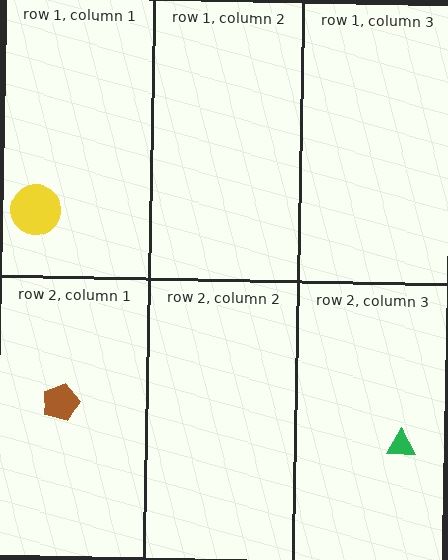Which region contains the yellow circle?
The row 1, column 1 region.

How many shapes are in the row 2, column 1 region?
1.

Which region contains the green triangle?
The row 2, column 3 region.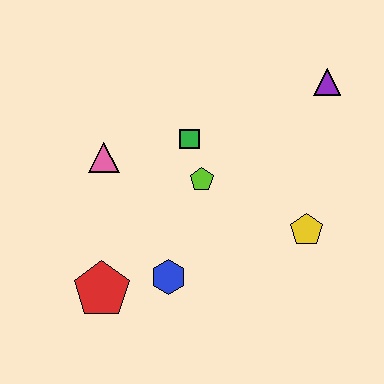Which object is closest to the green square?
The lime pentagon is closest to the green square.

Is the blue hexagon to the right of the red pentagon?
Yes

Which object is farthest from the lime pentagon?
The purple triangle is farthest from the lime pentagon.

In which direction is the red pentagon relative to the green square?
The red pentagon is below the green square.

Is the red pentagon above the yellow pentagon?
No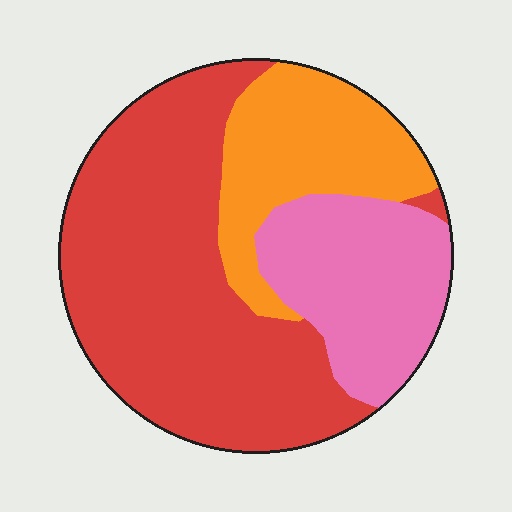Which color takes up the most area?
Red, at roughly 55%.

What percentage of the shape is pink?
Pink covers around 25% of the shape.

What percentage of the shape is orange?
Orange covers 22% of the shape.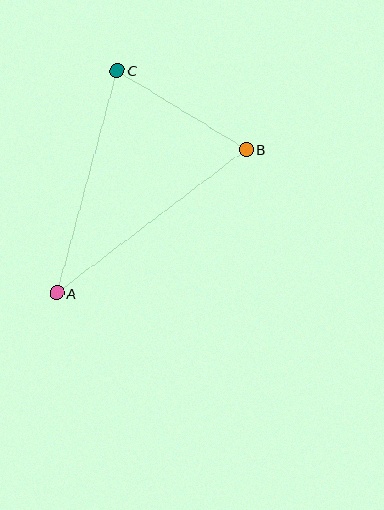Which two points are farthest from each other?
Points A and B are farthest from each other.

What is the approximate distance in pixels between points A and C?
The distance between A and C is approximately 230 pixels.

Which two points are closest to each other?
Points B and C are closest to each other.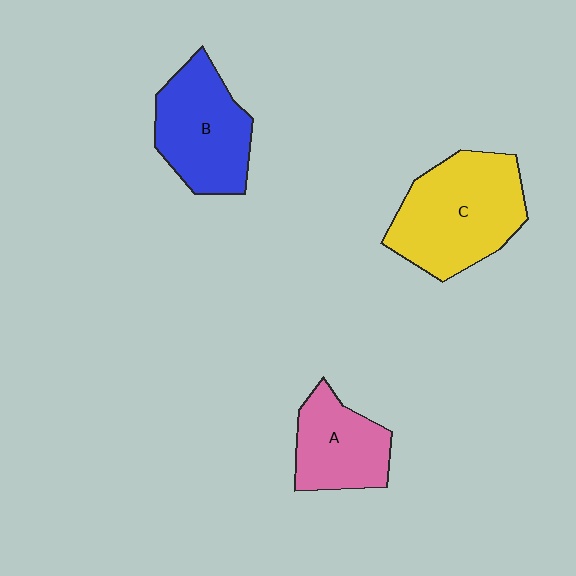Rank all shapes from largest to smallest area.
From largest to smallest: C (yellow), B (blue), A (pink).